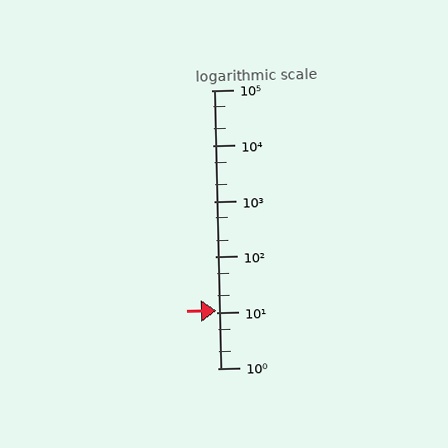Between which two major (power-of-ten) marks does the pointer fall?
The pointer is between 10 and 100.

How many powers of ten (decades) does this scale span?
The scale spans 5 decades, from 1 to 100000.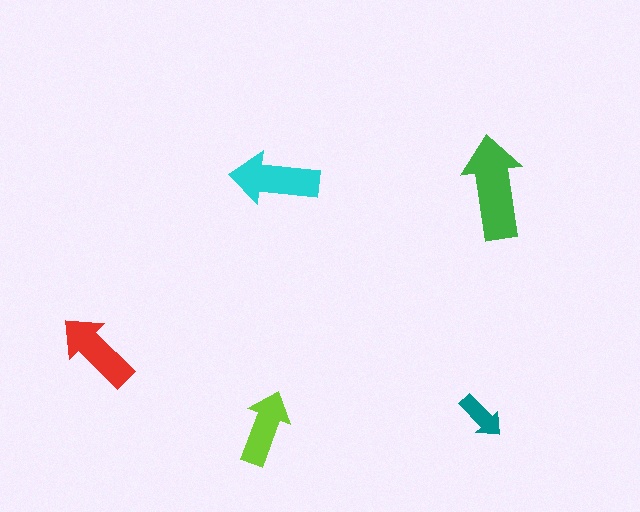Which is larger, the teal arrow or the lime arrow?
The lime one.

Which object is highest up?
The cyan arrow is topmost.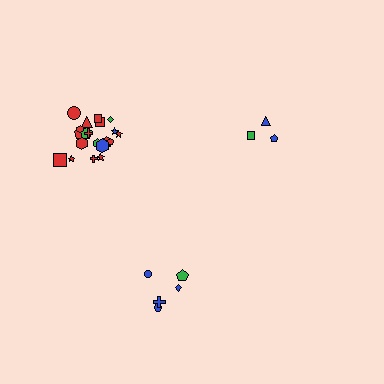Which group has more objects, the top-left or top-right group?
The top-left group.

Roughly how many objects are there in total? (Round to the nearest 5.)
Roughly 30 objects in total.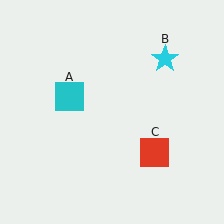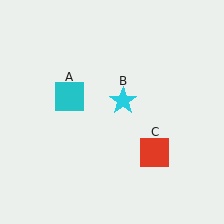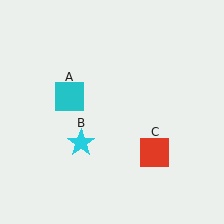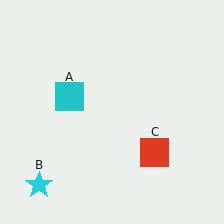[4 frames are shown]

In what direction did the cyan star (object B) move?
The cyan star (object B) moved down and to the left.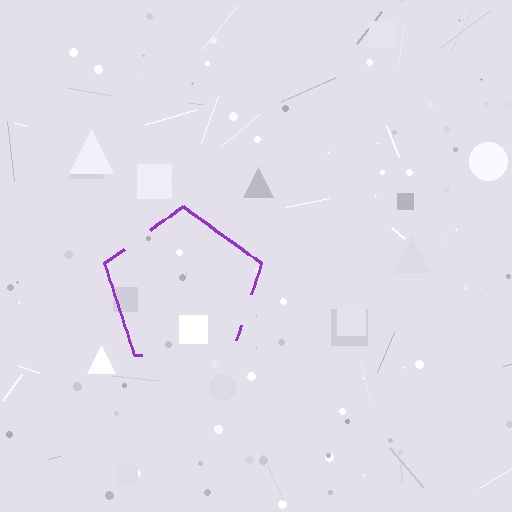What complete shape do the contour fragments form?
The contour fragments form a pentagon.